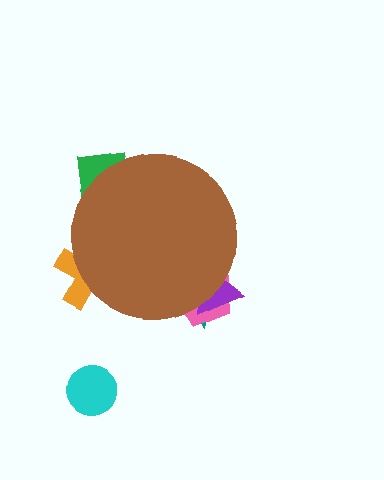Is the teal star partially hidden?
Yes, the teal star is partially hidden behind the brown circle.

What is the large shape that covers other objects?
A brown circle.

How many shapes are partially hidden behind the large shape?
5 shapes are partially hidden.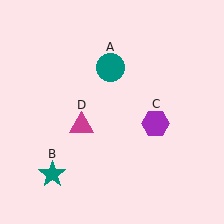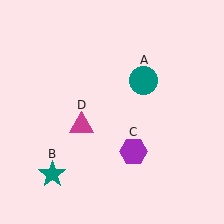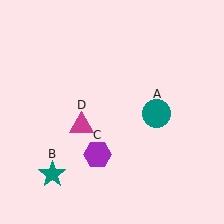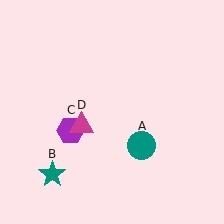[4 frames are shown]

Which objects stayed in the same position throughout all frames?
Teal star (object B) and magenta triangle (object D) remained stationary.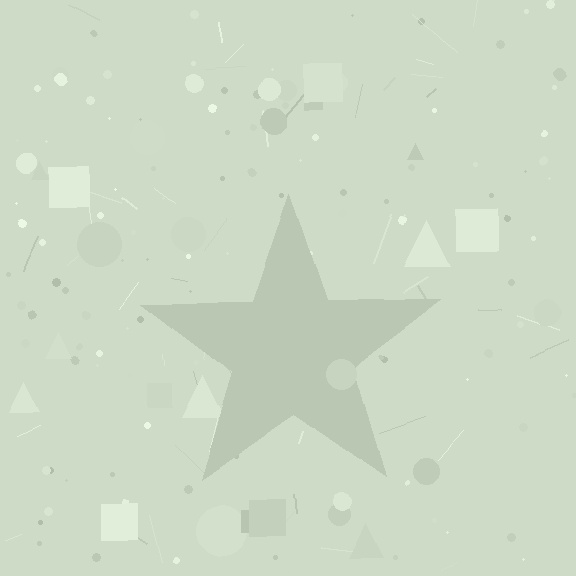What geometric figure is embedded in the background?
A star is embedded in the background.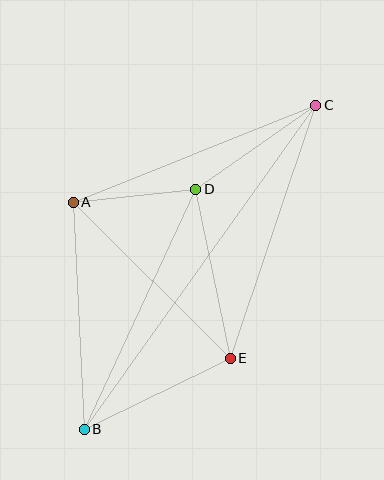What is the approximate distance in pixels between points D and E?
The distance between D and E is approximately 172 pixels.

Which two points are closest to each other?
Points A and D are closest to each other.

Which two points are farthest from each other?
Points B and C are farthest from each other.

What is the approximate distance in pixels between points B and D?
The distance between B and D is approximately 264 pixels.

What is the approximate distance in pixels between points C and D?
The distance between C and D is approximately 146 pixels.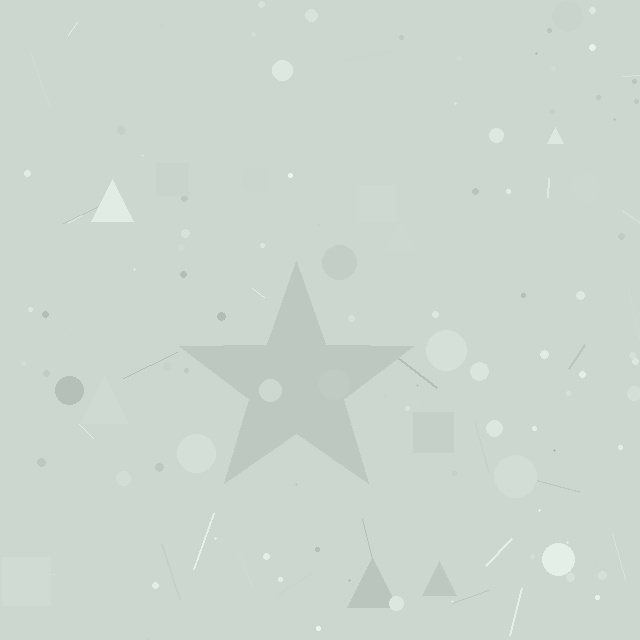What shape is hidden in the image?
A star is hidden in the image.